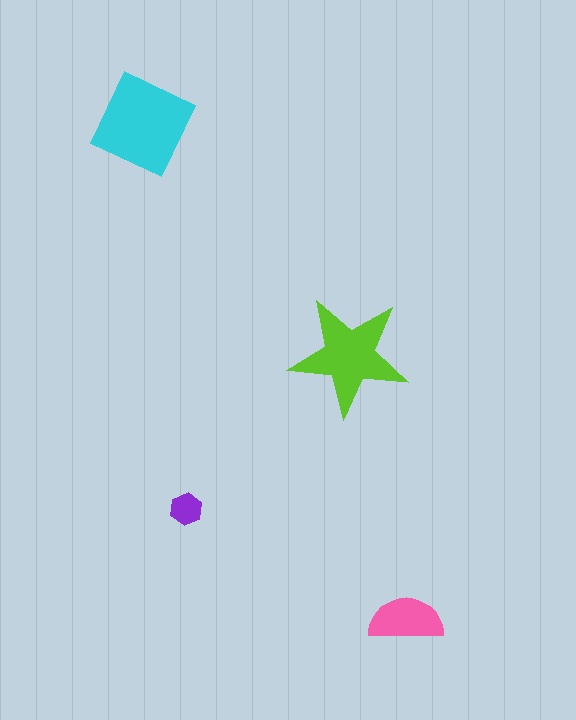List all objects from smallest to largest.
The purple hexagon, the pink semicircle, the lime star, the cyan diamond.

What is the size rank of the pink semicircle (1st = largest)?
3rd.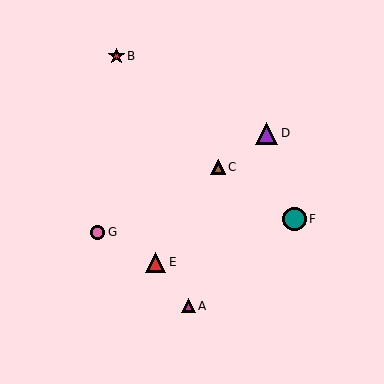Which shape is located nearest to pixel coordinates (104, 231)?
The pink circle (labeled G) at (98, 232) is nearest to that location.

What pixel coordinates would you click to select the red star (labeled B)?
Click at (116, 56) to select the red star B.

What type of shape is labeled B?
Shape B is a red star.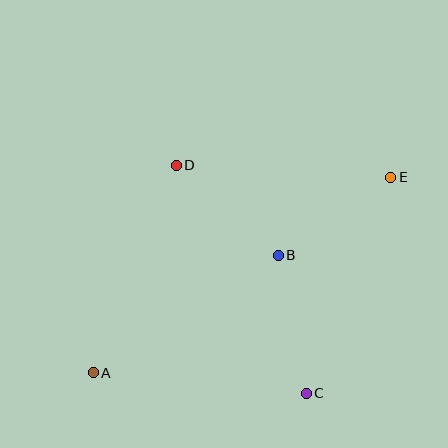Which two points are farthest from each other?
Points A and E are farthest from each other.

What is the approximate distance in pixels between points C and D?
The distance between C and D is approximately 262 pixels.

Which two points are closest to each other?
Points B and D are closest to each other.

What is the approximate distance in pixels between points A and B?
The distance between A and B is approximately 219 pixels.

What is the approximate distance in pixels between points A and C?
The distance between A and C is approximately 214 pixels.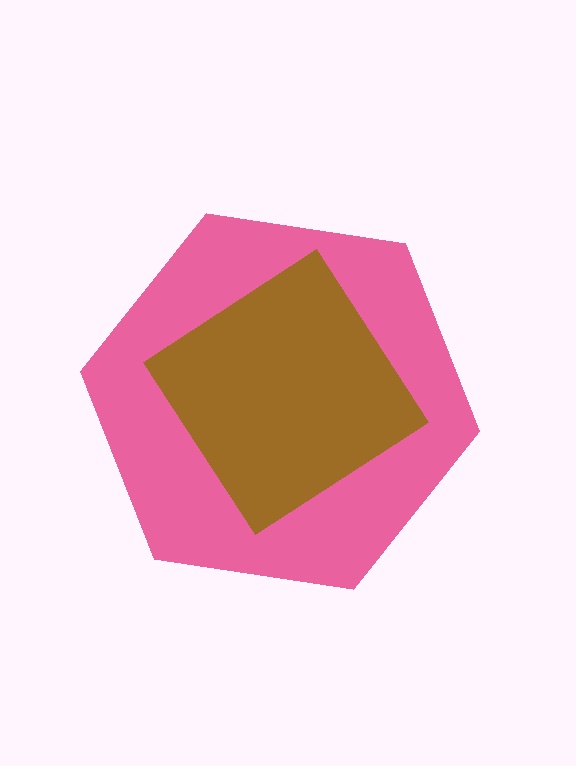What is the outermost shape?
The pink hexagon.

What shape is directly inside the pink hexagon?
The brown diamond.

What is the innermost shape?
The brown diamond.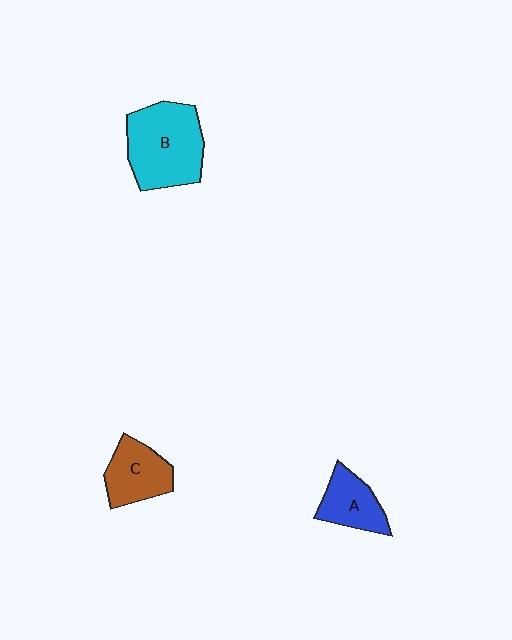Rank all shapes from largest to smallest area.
From largest to smallest: B (cyan), C (brown), A (blue).